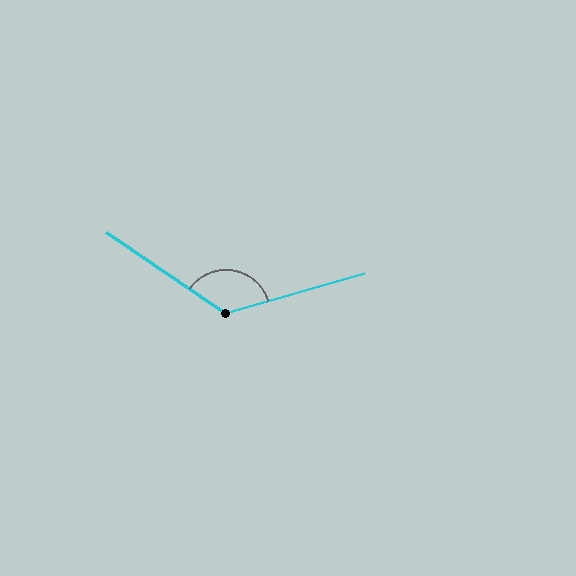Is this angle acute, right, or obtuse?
It is obtuse.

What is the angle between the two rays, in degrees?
Approximately 129 degrees.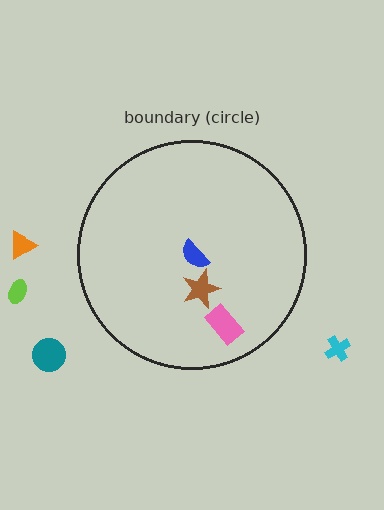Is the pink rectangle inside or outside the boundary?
Inside.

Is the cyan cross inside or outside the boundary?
Outside.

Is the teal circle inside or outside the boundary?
Outside.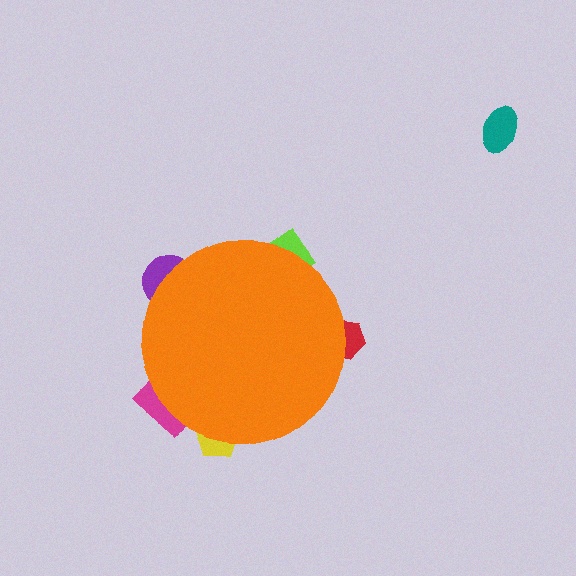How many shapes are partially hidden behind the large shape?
5 shapes are partially hidden.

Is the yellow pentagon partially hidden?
Yes, the yellow pentagon is partially hidden behind the orange circle.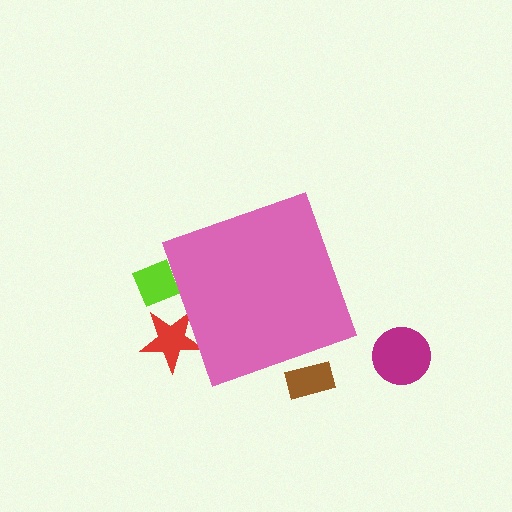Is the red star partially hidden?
Yes, the red star is partially hidden behind the pink diamond.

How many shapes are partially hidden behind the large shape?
3 shapes are partially hidden.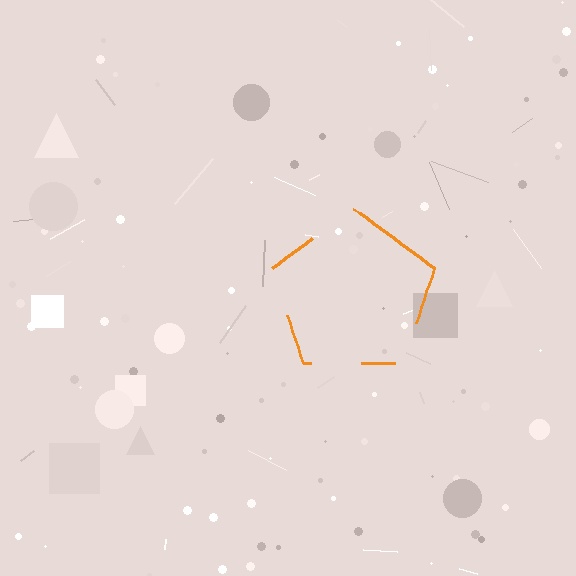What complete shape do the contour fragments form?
The contour fragments form a pentagon.